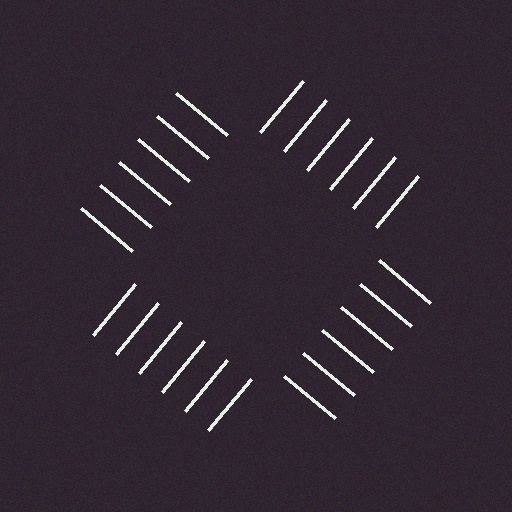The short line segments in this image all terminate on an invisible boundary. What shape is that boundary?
An illusory square — the line segments terminate on its edges but no continuous stroke is drawn.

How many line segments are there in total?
24 — 6 along each of the 4 edges.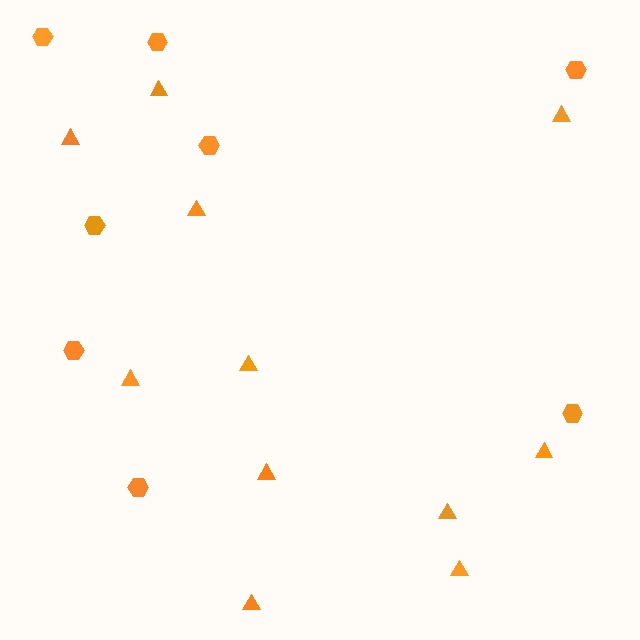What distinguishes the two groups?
There are 2 groups: one group of hexagons (8) and one group of triangles (11).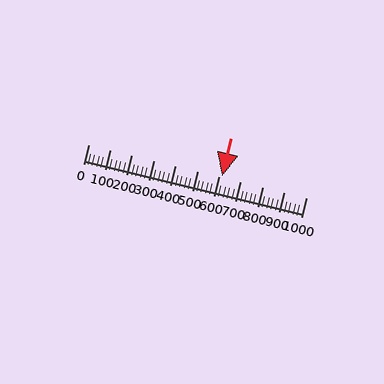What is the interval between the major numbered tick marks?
The major tick marks are spaced 100 units apart.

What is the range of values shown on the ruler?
The ruler shows values from 0 to 1000.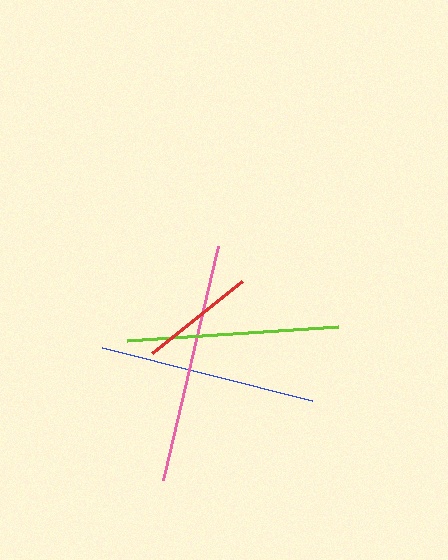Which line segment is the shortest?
The red line is the shortest at approximately 115 pixels.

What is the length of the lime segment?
The lime segment is approximately 211 pixels long.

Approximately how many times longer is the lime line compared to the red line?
The lime line is approximately 1.8 times the length of the red line.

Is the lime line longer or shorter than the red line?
The lime line is longer than the red line.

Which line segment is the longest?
The pink line is the longest at approximately 240 pixels.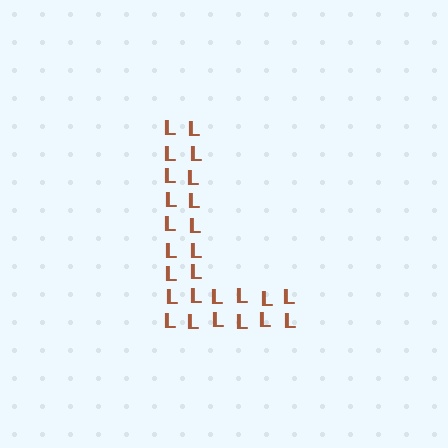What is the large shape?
The large shape is the letter L.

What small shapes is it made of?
It is made of small letter L's.